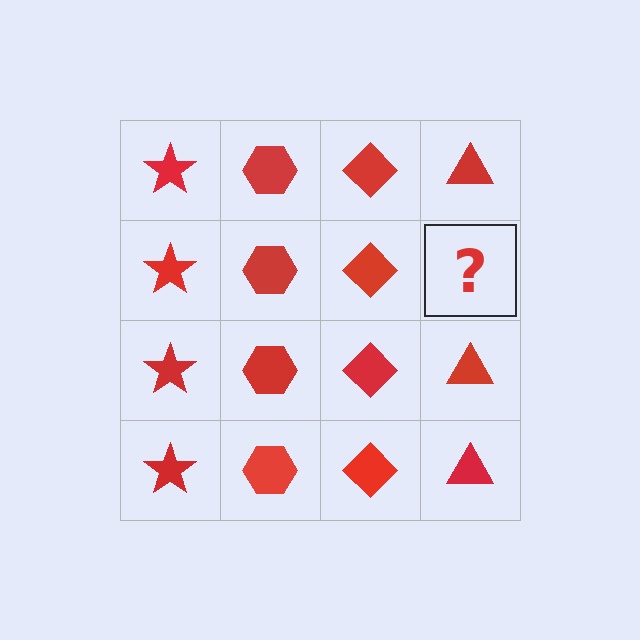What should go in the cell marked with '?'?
The missing cell should contain a red triangle.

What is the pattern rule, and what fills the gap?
The rule is that each column has a consistent shape. The gap should be filled with a red triangle.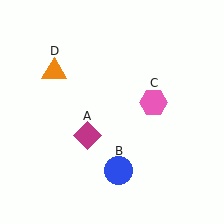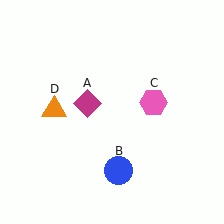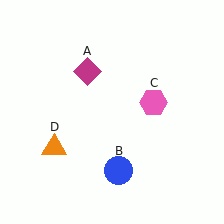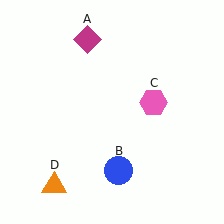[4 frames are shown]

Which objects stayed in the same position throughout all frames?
Blue circle (object B) and pink hexagon (object C) remained stationary.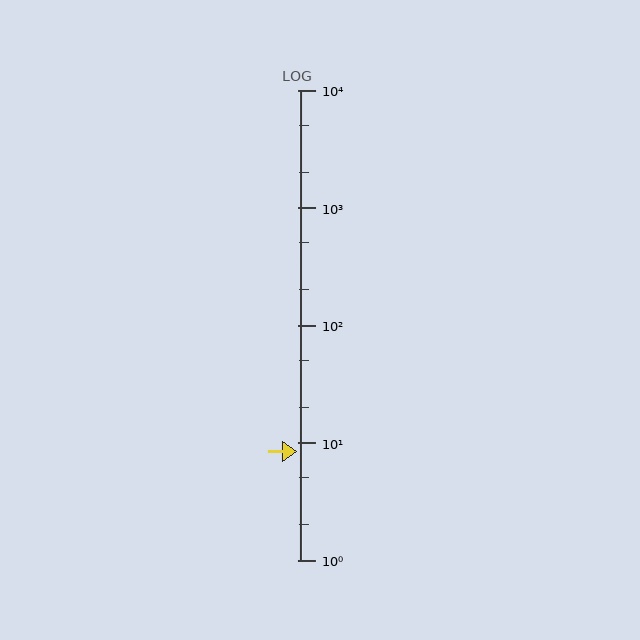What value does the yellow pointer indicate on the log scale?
The pointer indicates approximately 8.4.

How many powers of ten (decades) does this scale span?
The scale spans 4 decades, from 1 to 10000.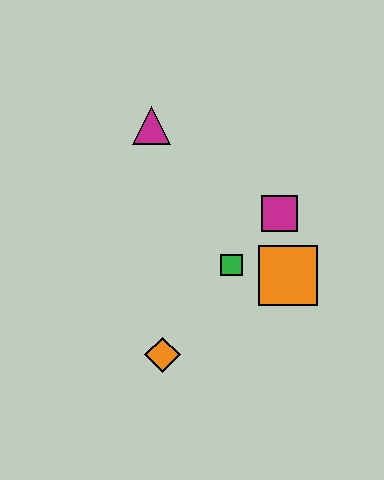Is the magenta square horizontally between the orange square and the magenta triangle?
Yes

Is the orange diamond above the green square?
No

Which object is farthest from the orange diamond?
The magenta triangle is farthest from the orange diamond.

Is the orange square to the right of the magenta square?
Yes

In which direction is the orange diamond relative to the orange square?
The orange diamond is to the left of the orange square.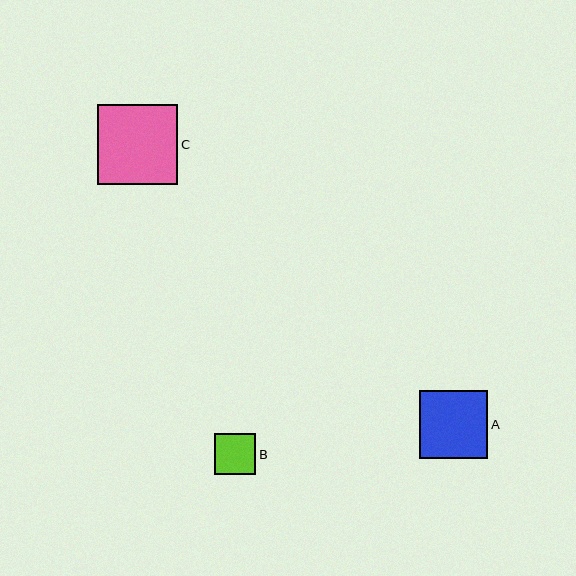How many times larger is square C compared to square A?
Square C is approximately 1.2 times the size of square A.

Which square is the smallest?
Square B is the smallest with a size of approximately 41 pixels.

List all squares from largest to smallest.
From largest to smallest: C, A, B.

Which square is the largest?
Square C is the largest with a size of approximately 80 pixels.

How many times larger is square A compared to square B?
Square A is approximately 1.7 times the size of square B.